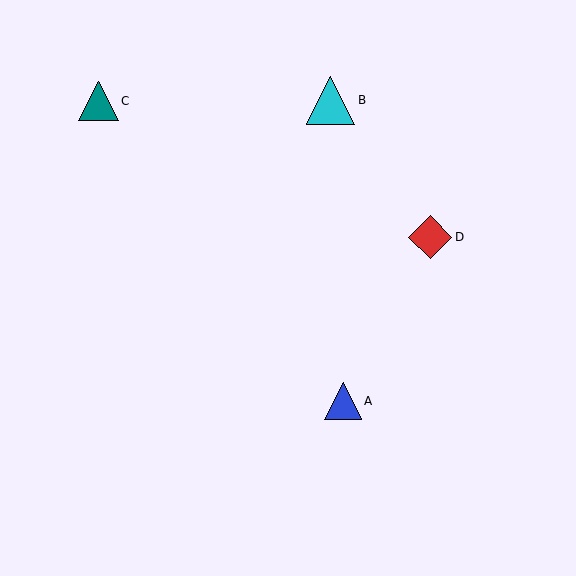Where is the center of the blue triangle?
The center of the blue triangle is at (343, 401).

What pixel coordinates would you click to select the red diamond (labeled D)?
Click at (430, 237) to select the red diamond D.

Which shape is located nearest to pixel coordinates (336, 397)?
The blue triangle (labeled A) at (343, 401) is nearest to that location.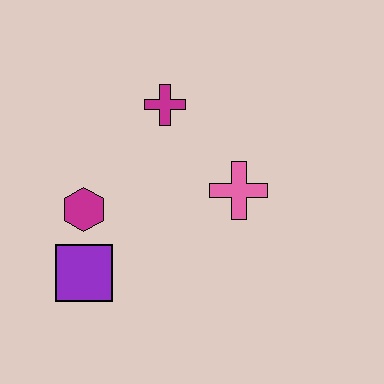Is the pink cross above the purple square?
Yes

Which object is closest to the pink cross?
The magenta cross is closest to the pink cross.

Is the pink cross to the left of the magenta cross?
No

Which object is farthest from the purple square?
The magenta cross is farthest from the purple square.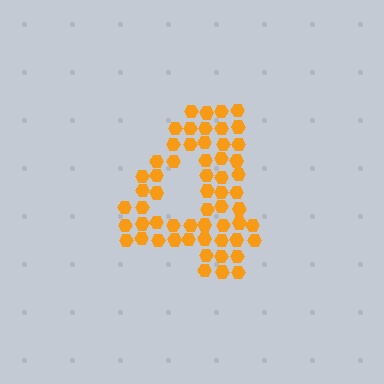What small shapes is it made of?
It is made of small hexagons.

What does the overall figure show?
The overall figure shows the digit 4.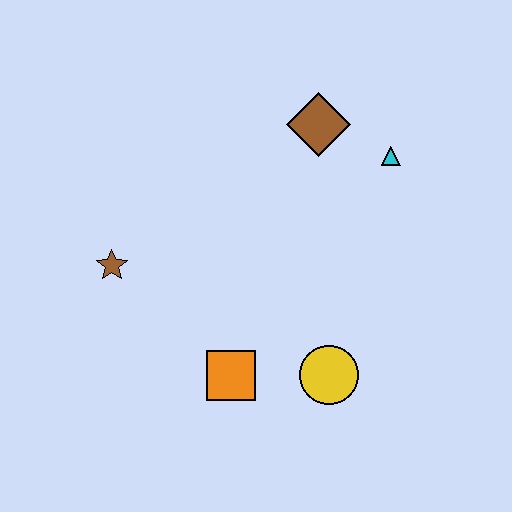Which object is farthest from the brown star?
The cyan triangle is farthest from the brown star.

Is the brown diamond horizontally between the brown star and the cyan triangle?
Yes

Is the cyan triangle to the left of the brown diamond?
No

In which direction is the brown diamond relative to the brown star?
The brown diamond is to the right of the brown star.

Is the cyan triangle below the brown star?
No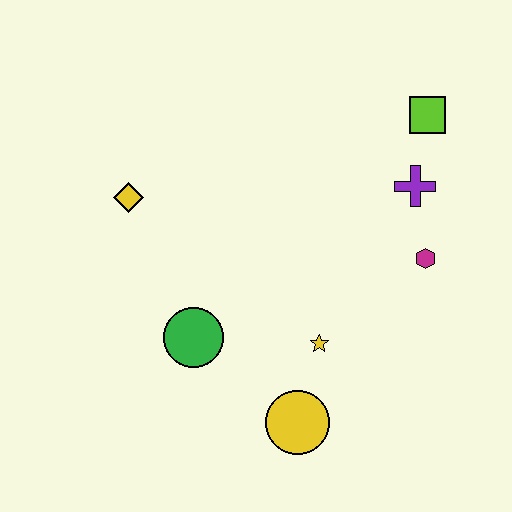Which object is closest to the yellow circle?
The yellow star is closest to the yellow circle.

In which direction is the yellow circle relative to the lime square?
The yellow circle is below the lime square.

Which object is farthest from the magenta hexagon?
The yellow diamond is farthest from the magenta hexagon.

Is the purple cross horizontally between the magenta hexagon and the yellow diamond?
Yes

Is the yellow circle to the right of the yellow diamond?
Yes